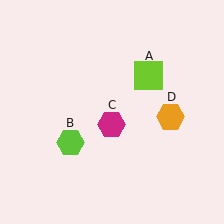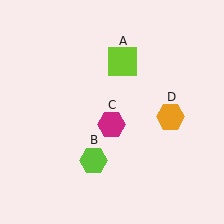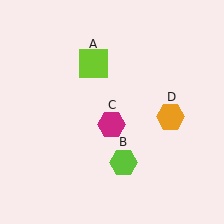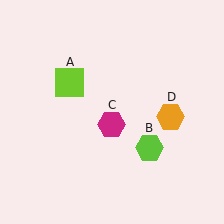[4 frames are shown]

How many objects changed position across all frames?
2 objects changed position: lime square (object A), lime hexagon (object B).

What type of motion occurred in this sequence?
The lime square (object A), lime hexagon (object B) rotated counterclockwise around the center of the scene.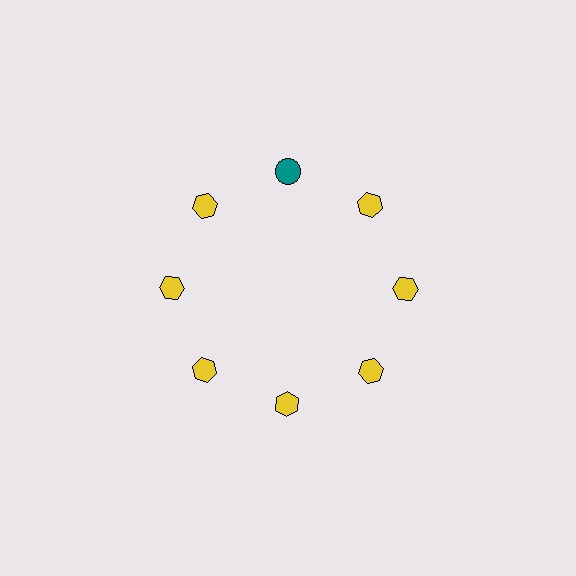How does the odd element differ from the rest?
It differs in both color (teal instead of yellow) and shape (circle instead of hexagon).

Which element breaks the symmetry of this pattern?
The teal circle at roughly the 12 o'clock position breaks the symmetry. All other shapes are yellow hexagons.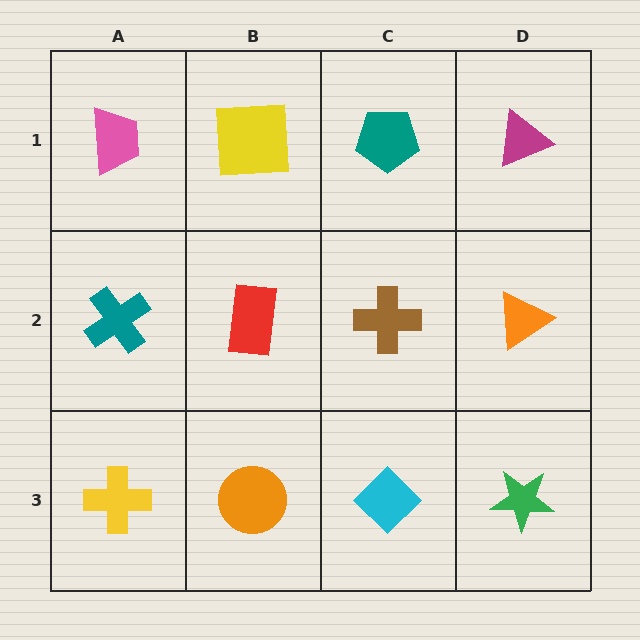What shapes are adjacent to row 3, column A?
A teal cross (row 2, column A), an orange circle (row 3, column B).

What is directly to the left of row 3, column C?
An orange circle.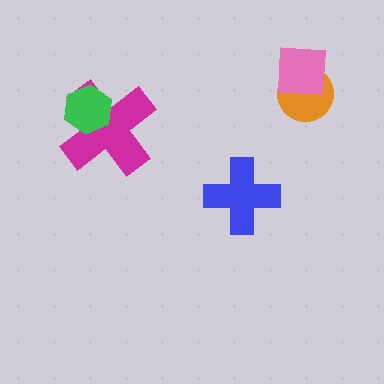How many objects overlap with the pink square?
1 object overlaps with the pink square.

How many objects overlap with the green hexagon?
1 object overlaps with the green hexagon.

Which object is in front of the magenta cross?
The green hexagon is in front of the magenta cross.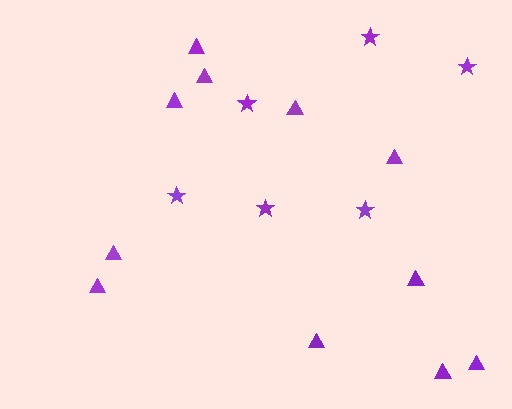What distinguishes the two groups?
There are 2 groups: one group of stars (6) and one group of triangles (11).